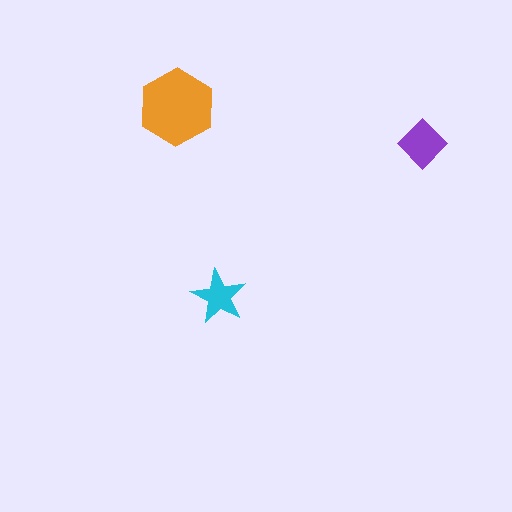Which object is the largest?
The orange hexagon.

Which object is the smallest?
The cyan star.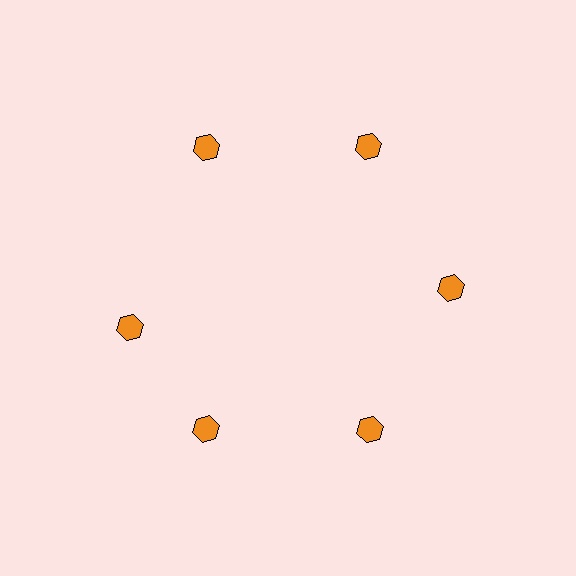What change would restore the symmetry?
The symmetry would be restored by rotating it back into even spacing with its neighbors so that all 6 hexagons sit at equal angles and equal distance from the center.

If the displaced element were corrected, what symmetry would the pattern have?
It would have 6-fold rotational symmetry — the pattern would map onto itself every 60 degrees.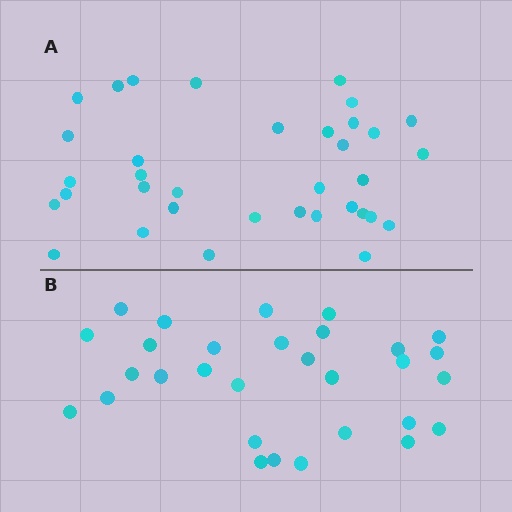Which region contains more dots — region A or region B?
Region A (the top region) has more dots.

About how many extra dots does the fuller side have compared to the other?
Region A has about 5 more dots than region B.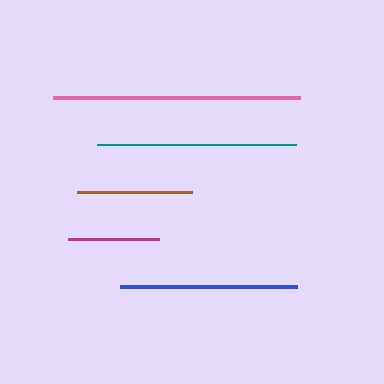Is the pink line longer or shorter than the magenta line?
The pink line is longer than the magenta line.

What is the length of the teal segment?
The teal segment is approximately 199 pixels long.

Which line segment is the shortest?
The magenta line is the shortest at approximately 91 pixels.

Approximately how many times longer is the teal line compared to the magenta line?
The teal line is approximately 2.2 times the length of the magenta line.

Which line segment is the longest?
The pink line is the longest at approximately 246 pixels.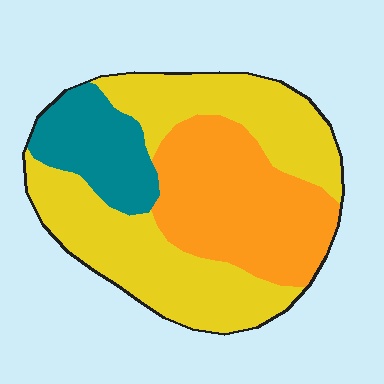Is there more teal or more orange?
Orange.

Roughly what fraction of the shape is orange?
Orange takes up between a sixth and a third of the shape.